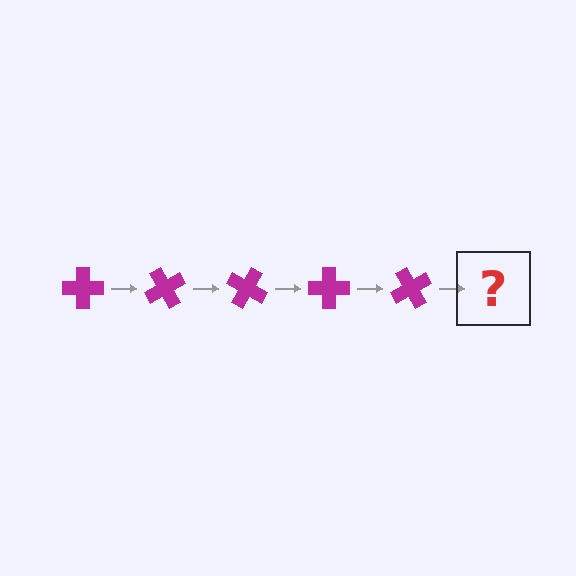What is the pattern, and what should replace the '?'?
The pattern is that the cross rotates 60 degrees each step. The '?' should be a magenta cross rotated 300 degrees.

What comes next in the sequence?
The next element should be a magenta cross rotated 300 degrees.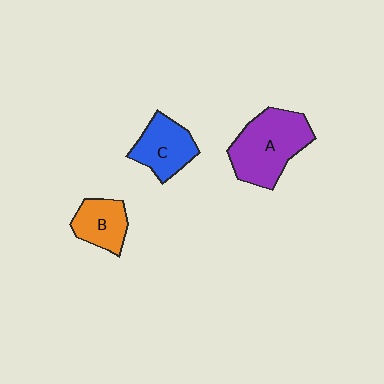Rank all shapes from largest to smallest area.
From largest to smallest: A (purple), C (blue), B (orange).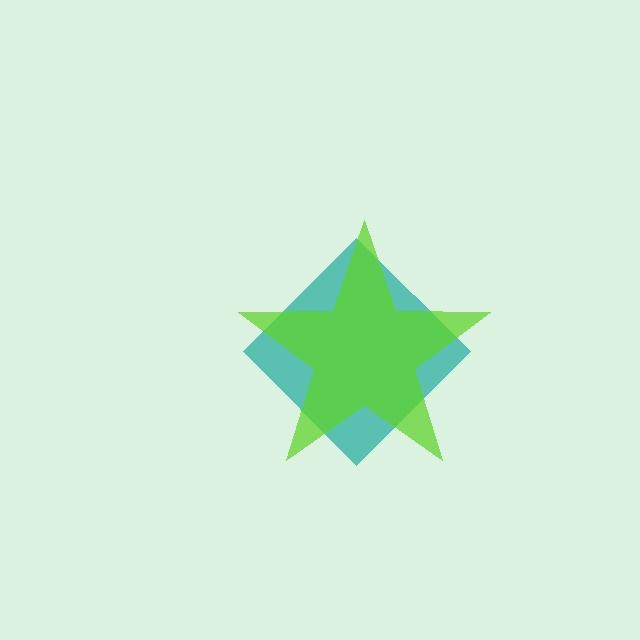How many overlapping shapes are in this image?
There are 2 overlapping shapes in the image.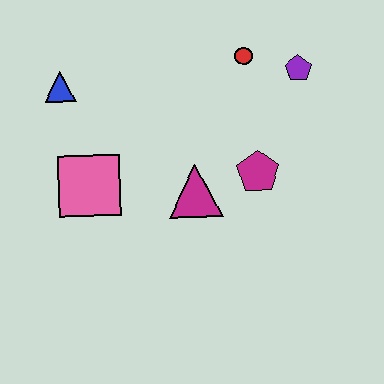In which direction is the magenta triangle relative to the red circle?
The magenta triangle is below the red circle.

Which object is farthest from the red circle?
The pink square is farthest from the red circle.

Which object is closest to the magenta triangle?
The magenta pentagon is closest to the magenta triangle.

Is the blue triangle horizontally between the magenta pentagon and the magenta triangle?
No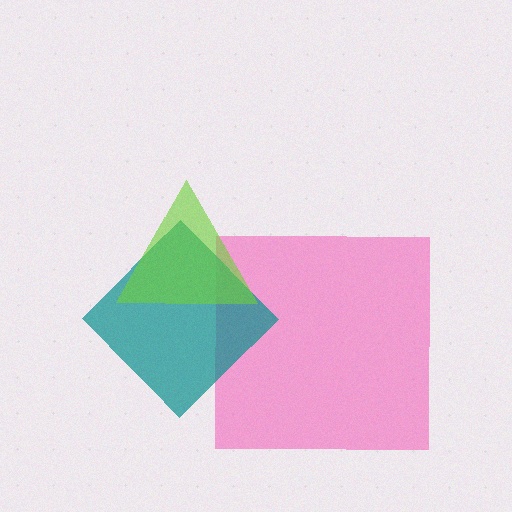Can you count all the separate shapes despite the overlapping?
Yes, there are 3 separate shapes.